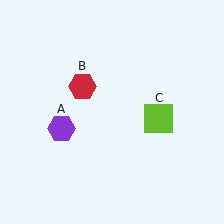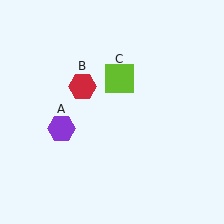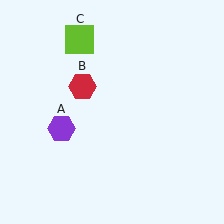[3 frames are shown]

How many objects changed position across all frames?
1 object changed position: lime square (object C).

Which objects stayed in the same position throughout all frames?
Purple hexagon (object A) and red hexagon (object B) remained stationary.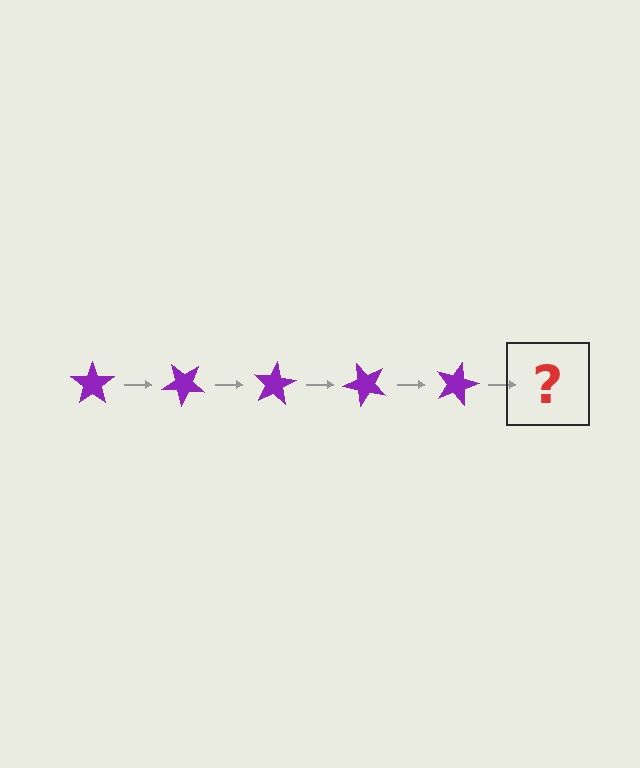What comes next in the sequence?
The next element should be a purple star rotated 200 degrees.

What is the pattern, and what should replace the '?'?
The pattern is that the star rotates 40 degrees each step. The '?' should be a purple star rotated 200 degrees.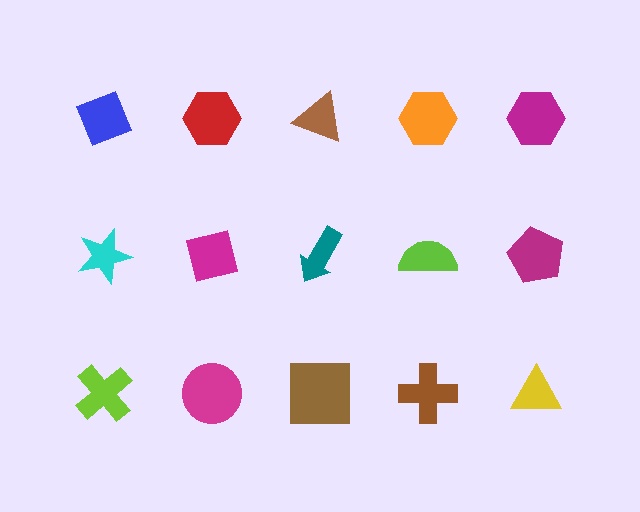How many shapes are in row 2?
5 shapes.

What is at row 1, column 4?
An orange hexagon.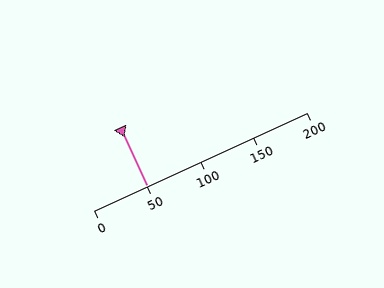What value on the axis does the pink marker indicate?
The marker indicates approximately 50.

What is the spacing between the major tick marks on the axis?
The major ticks are spaced 50 apart.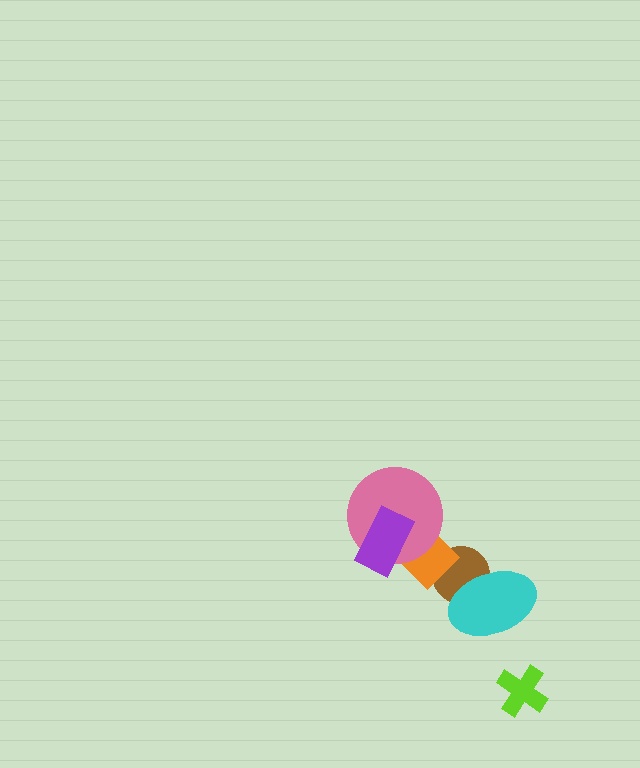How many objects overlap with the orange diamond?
3 objects overlap with the orange diamond.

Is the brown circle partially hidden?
Yes, it is partially covered by another shape.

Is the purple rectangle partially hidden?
No, no other shape covers it.